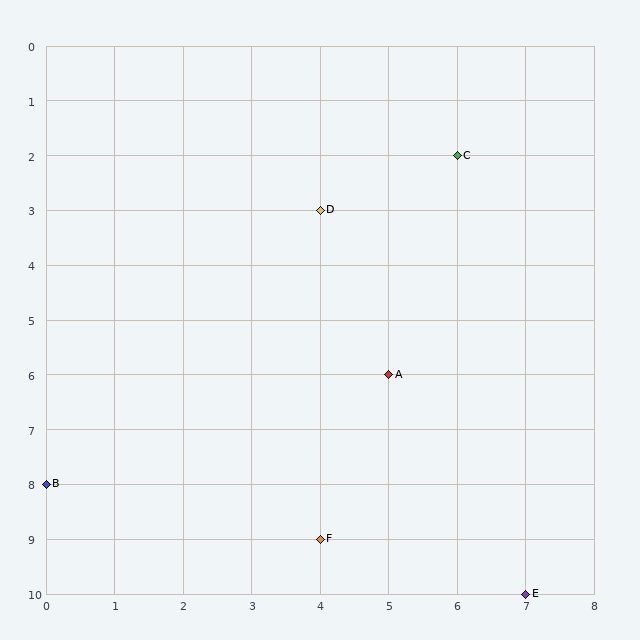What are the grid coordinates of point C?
Point C is at grid coordinates (6, 2).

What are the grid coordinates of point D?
Point D is at grid coordinates (4, 3).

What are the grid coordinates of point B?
Point B is at grid coordinates (0, 8).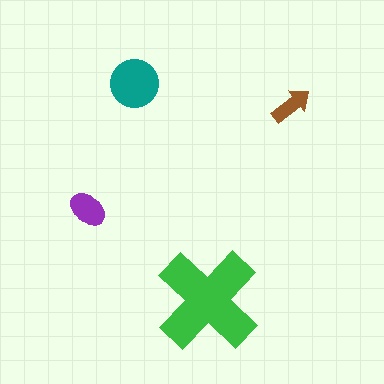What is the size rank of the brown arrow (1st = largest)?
4th.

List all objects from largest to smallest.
The green cross, the teal circle, the purple ellipse, the brown arrow.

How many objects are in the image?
There are 4 objects in the image.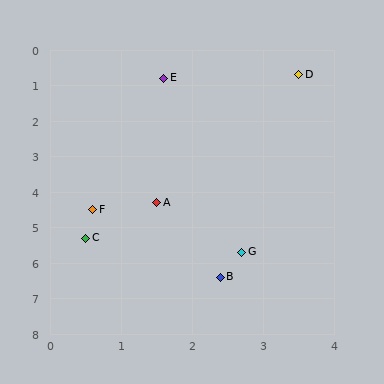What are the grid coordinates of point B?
Point B is at approximately (2.4, 6.4).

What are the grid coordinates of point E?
Point E is at approximately (1.6, 0.8).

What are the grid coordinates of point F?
Point F is at approximately (0.6, 4.5).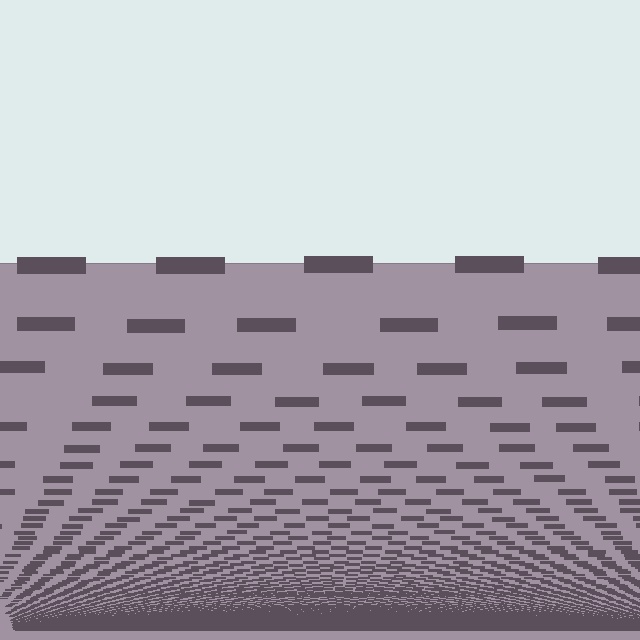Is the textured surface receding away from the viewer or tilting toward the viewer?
The surface appears to tilt toward the viewer. Texture elements get larger and sparser toward the top.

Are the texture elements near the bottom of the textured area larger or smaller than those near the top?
Smaller. The gradient is inverted — elements near the bottom are smaller and denser.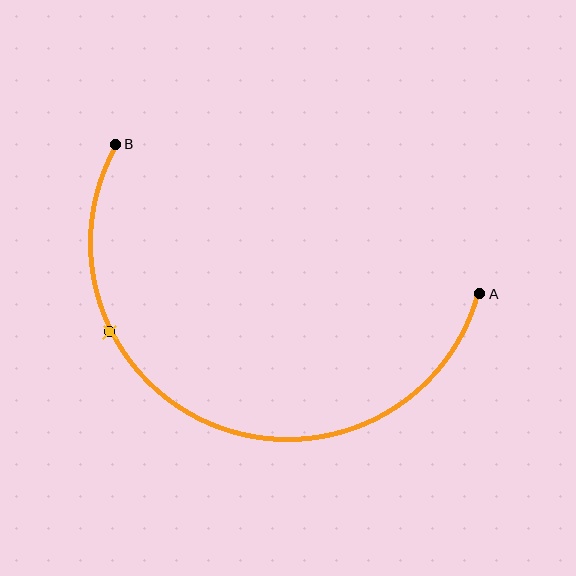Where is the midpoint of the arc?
The arc midpoint is the point on the curve farthest from the straight line joining A and B. It sits below that line.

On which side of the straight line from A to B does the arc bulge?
The arc bulges below the straight line connecting A and B.